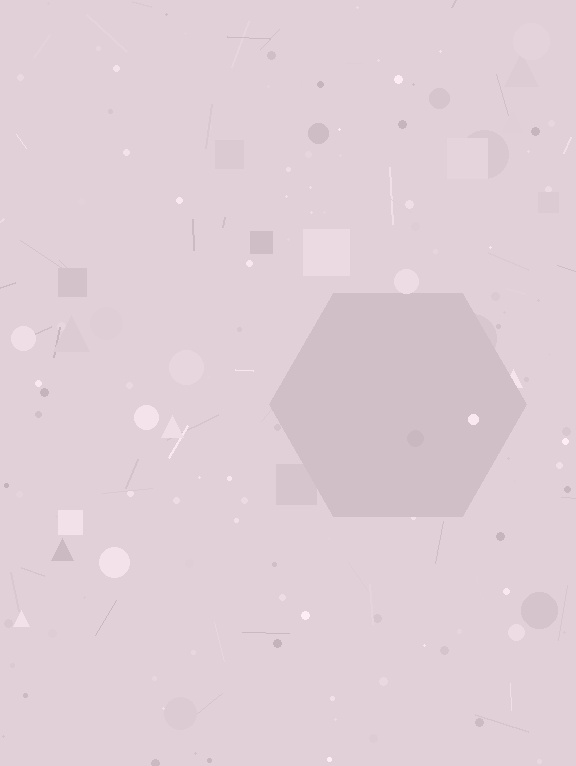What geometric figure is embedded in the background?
A hexagon is embedded in the background.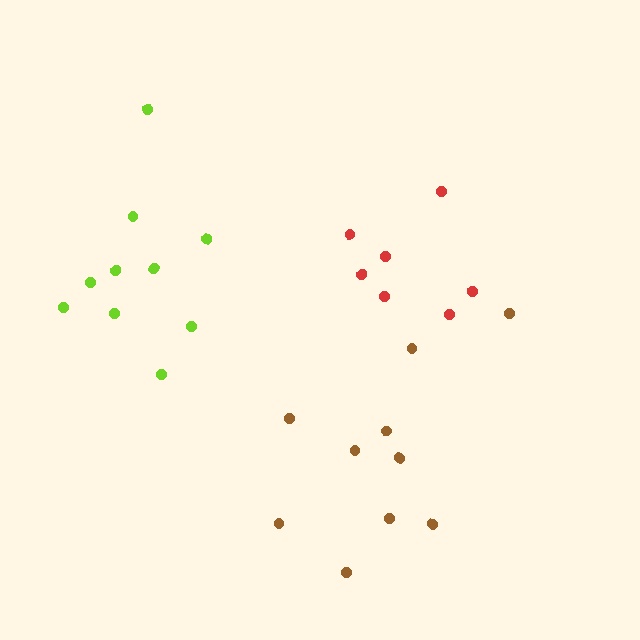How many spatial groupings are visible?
There are 3 spatial groupings.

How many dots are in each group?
Group 1: 7 dots, Group 2: 10 dots, Group 3: 10 dots (27 total).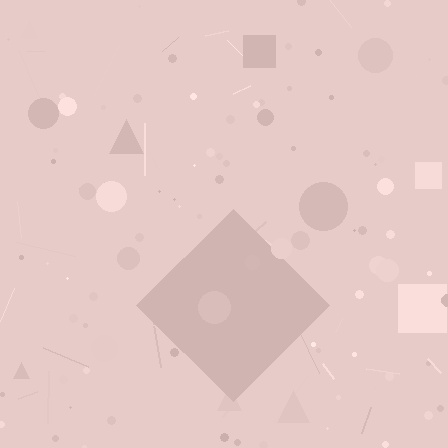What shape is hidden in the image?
A diamond is hidden in the image.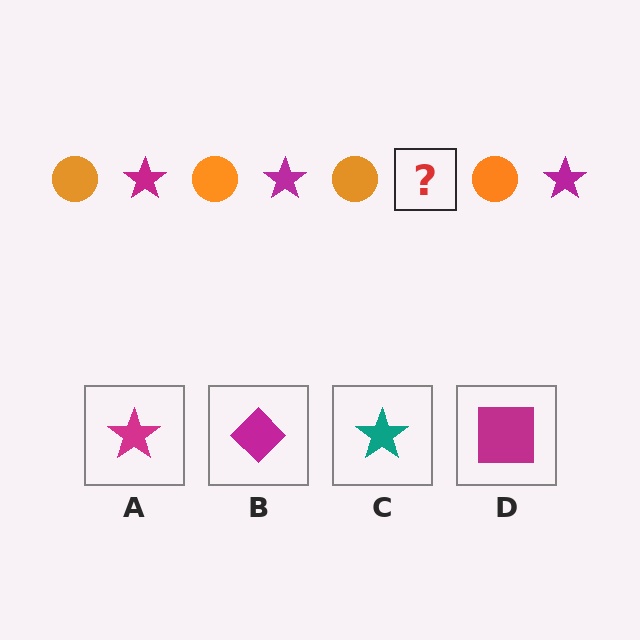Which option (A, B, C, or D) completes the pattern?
A.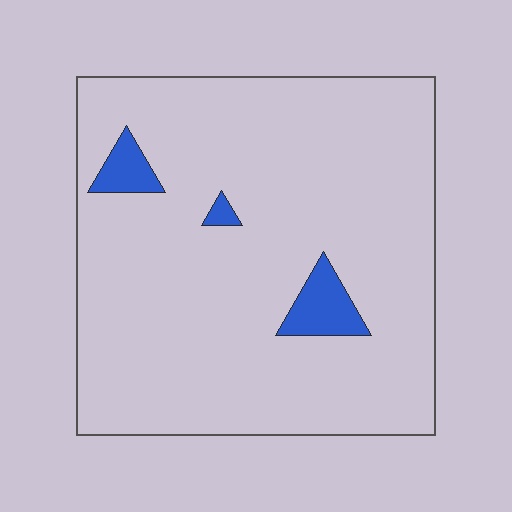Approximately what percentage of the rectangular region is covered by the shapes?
Approximately 5%.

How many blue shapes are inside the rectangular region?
3.